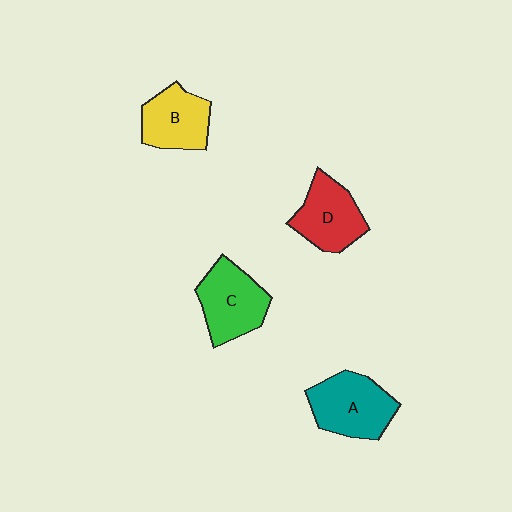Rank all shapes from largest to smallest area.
From largest to smallest: A (teal), C (green), D (red), B (yellow).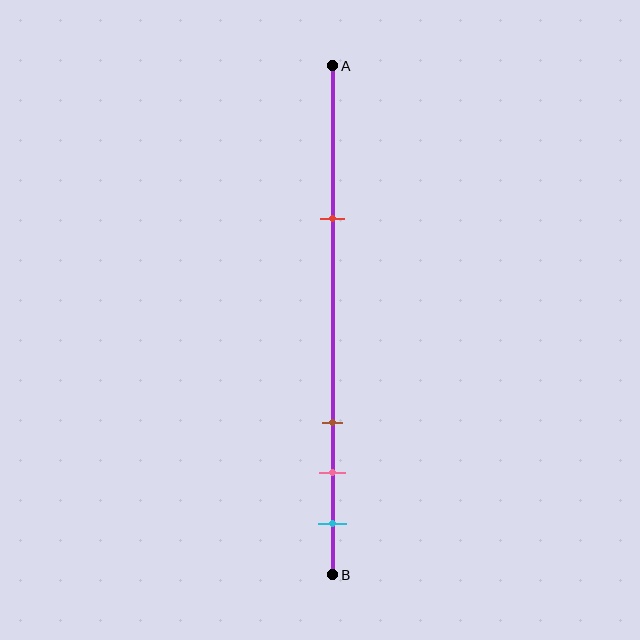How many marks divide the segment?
There are 4 marks dividing the segment.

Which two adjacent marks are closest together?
The pink and cyan marks are the closest adjacent pair.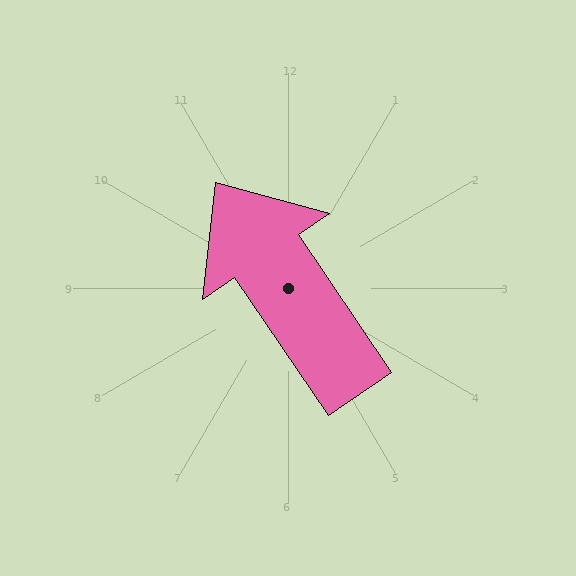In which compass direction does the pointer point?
Northwest.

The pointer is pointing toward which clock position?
Roughly 11 o'clock.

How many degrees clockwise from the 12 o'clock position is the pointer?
Approximately 326 degrees.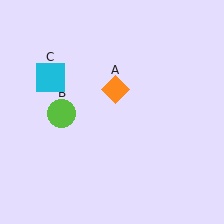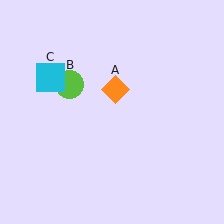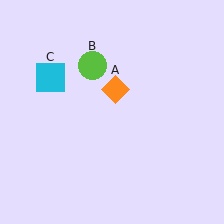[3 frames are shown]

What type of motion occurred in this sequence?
The lime circle (object B) rotated clockwise around the center of the scene.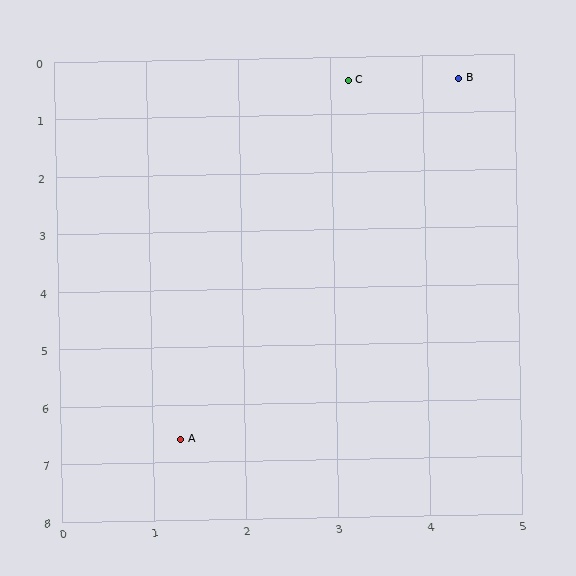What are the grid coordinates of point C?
Point C is at approximately (3.2, 0.4).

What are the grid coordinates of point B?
Point B is at approximately (4.4, 0.4).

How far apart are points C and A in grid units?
Points C and A are about 6.5 grid units apart.